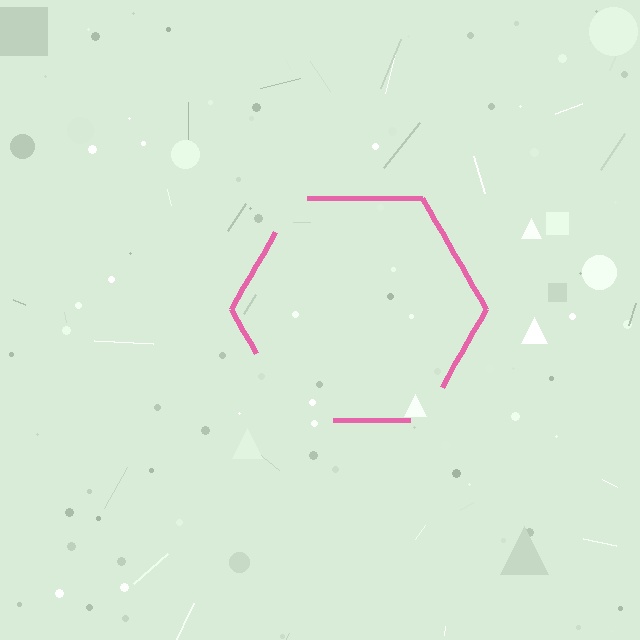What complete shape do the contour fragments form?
The contour fragments form a hexagon.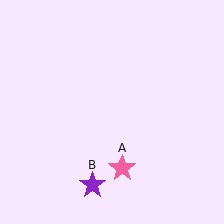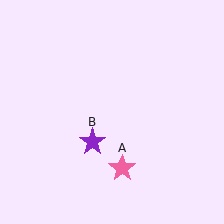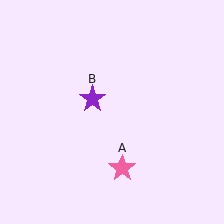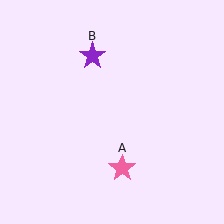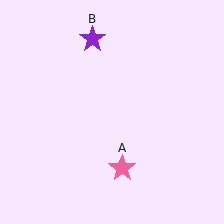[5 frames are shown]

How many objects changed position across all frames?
1 object changed position: purple star (object B).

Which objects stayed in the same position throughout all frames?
Pink star (object A) remained stationary.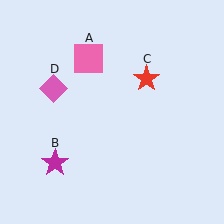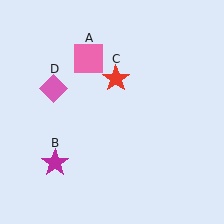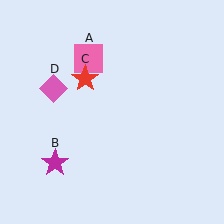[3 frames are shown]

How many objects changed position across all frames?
1 object changed position: red star (object C).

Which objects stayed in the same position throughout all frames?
Pink square (object A) and magenta star (object B) and pink diamond (object D) remained stationary.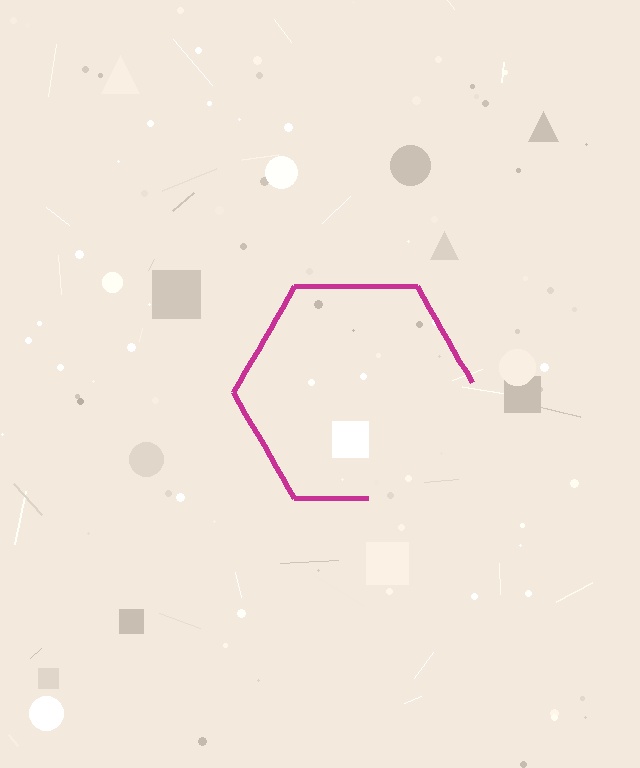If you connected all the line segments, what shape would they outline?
They would outline a hexagon.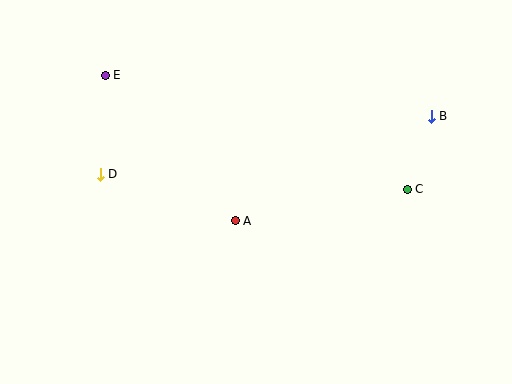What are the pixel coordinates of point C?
Point C is at (407, 189).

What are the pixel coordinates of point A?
Point A is at (235, 221).